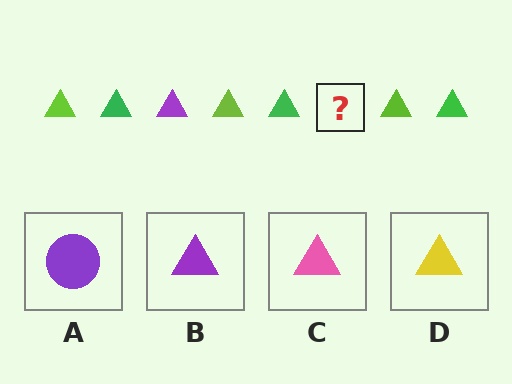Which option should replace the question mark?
Option B.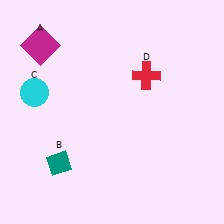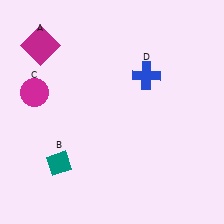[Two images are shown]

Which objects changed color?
C changed from cyan to magenta. D changed from red to blue.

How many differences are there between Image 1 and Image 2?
There are 2 differences between the two images.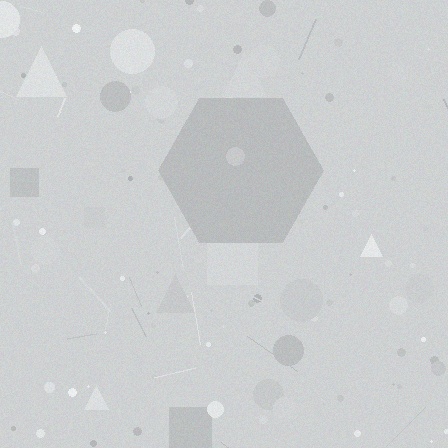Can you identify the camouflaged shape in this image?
The camouflaged shape is a hexagon.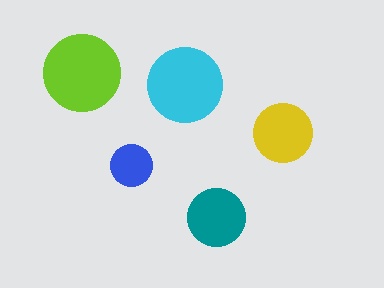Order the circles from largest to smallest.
the lime one, the cyan one, the yellow one, the teal one, the blue one.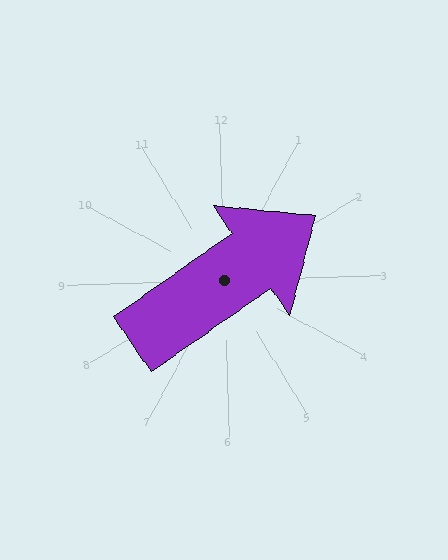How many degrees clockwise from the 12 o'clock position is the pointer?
Approximately 57 degrees.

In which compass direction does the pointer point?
Northeast.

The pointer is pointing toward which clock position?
Roughly 2 o'clock.